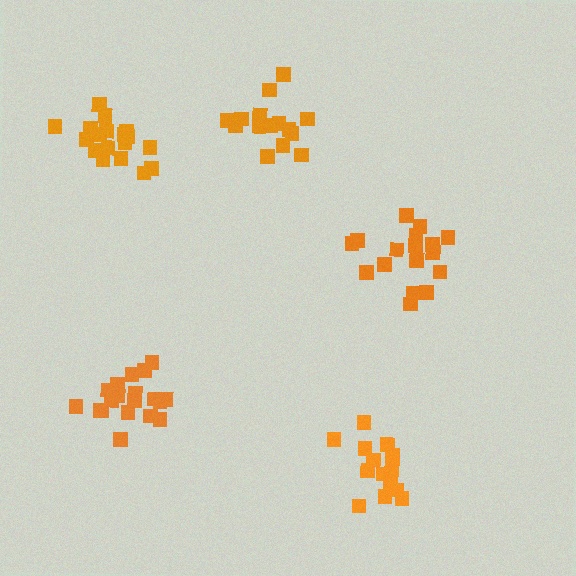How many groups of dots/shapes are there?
There are 5 groups.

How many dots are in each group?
Group 1: 14 dots, Group 2: 18 dots, Group 3: 18 dots, Group 4: 19 dots, Group 5: 15 dots (84 total).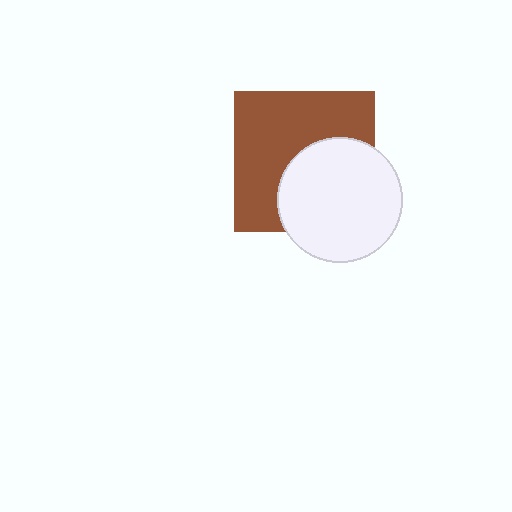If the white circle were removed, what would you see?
You would see the complete brown square.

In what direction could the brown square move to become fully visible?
The brown square could move toward the upper-left. That would shift it out from behind the white circle entirely.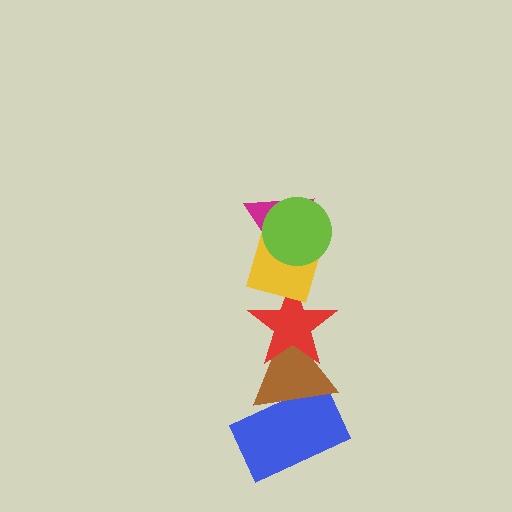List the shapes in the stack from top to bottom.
From top to bottom: the lime circle, the magenta triangle, the yellow diamond, the red star, the brown triangle, the blue rectangle.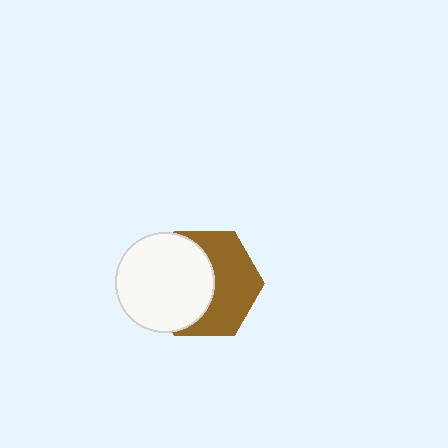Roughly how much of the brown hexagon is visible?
About half of it is visible (roughly 51%).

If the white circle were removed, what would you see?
You would see the complete brown hexagon.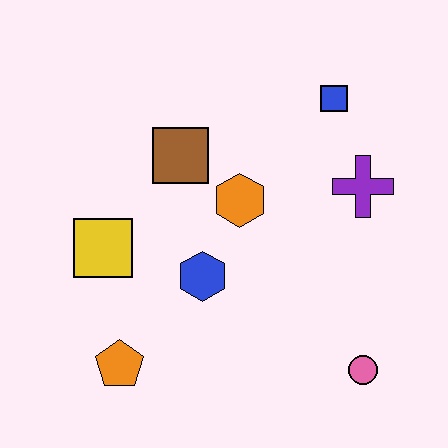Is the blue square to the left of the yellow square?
No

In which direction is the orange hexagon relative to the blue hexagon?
The orange hexagon is above the blue hexagon.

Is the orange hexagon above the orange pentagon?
Yes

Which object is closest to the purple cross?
The blue square is closest to the purple cross.